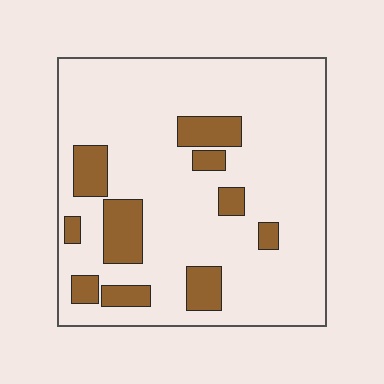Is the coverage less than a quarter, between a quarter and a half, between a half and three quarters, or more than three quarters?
Less than a quarter.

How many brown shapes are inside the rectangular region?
10.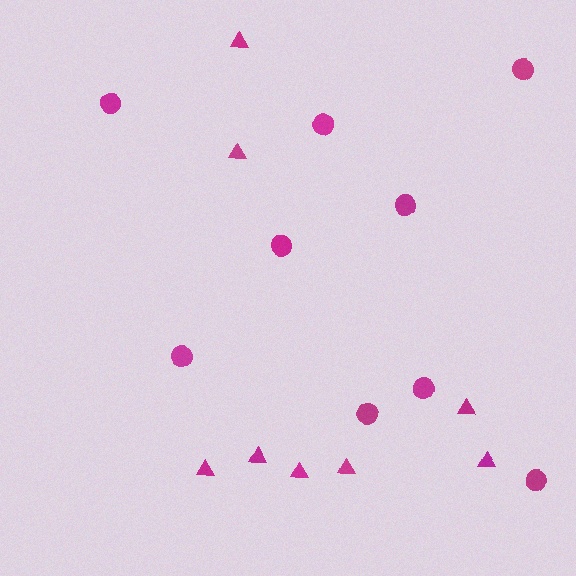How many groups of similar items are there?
There are 2 groups: one group of triangles (8) and one group of circles (9).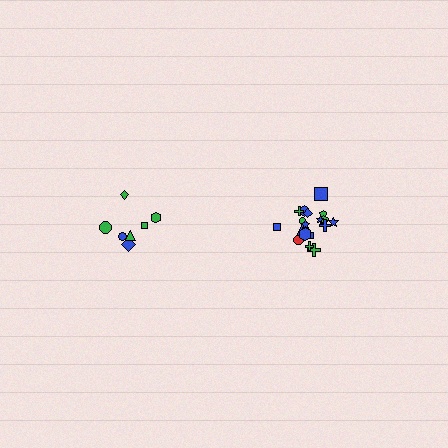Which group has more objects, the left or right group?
The right group.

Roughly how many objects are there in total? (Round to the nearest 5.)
Roughly 25 objects in total.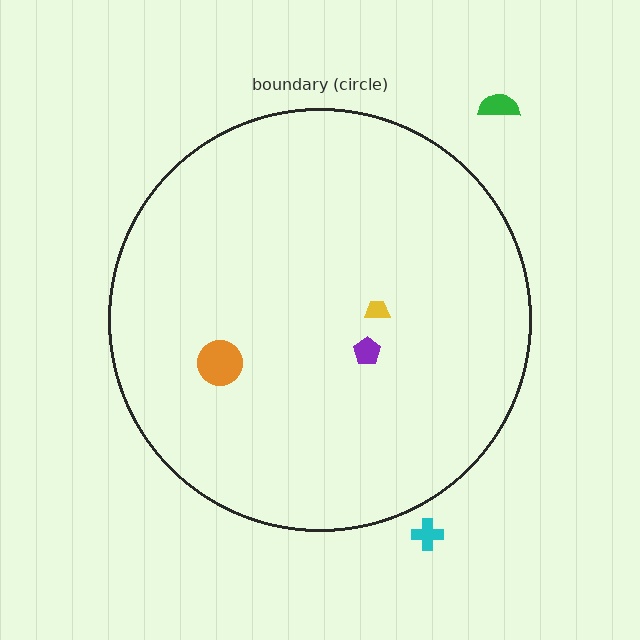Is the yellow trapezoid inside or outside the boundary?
Inside.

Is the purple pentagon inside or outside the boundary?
Inside.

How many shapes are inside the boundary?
3 inside, 2 outside.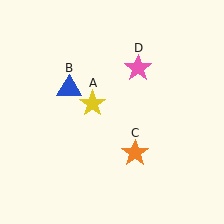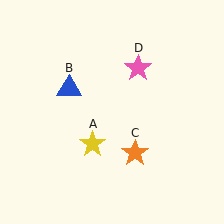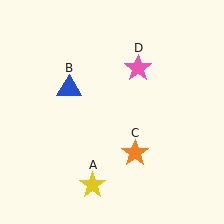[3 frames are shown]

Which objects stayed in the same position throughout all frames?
Blue triangle (object B) and orange star (object C) and pink star (object D) remained stationary.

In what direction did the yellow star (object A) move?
The yellow star (object A) moved down.